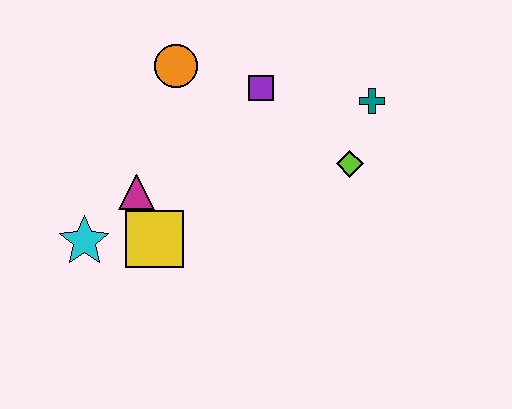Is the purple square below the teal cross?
No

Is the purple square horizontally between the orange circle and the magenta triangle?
No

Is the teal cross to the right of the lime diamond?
Yes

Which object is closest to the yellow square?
The magenta triangle is closest to the yellow square.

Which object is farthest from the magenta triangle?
The teal cross is farthest from the magenta triangle.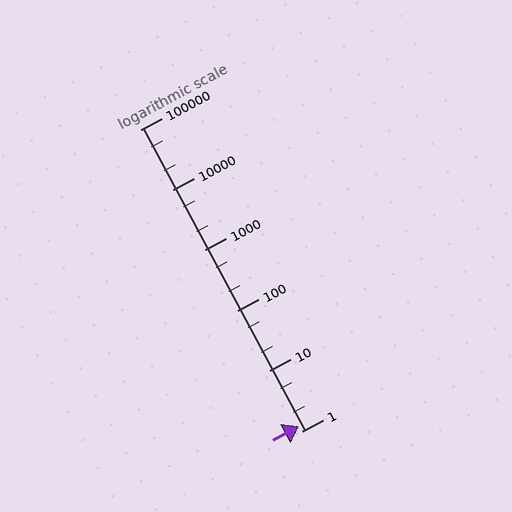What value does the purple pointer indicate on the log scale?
The pointer indicates approximately 1.2.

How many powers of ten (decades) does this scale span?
The scale spans 5 decades, from 1 to 100000.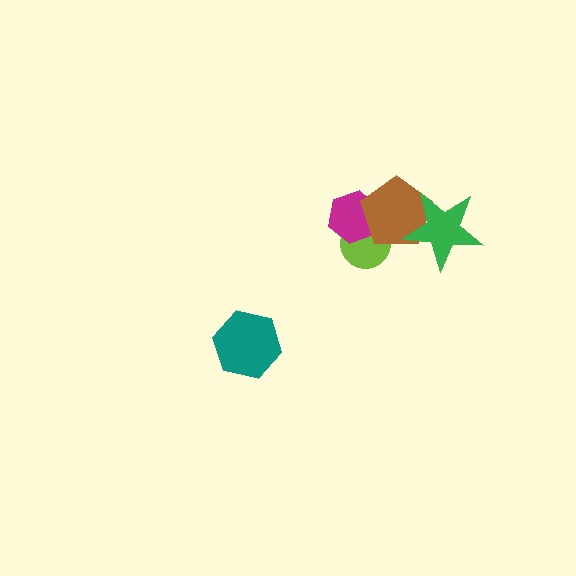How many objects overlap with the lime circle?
2 objects overlap with the lime circle.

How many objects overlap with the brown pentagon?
3 objects overlap with the brown pentagon.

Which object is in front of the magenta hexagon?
The brown pentagon is in front of the magenta hexagon.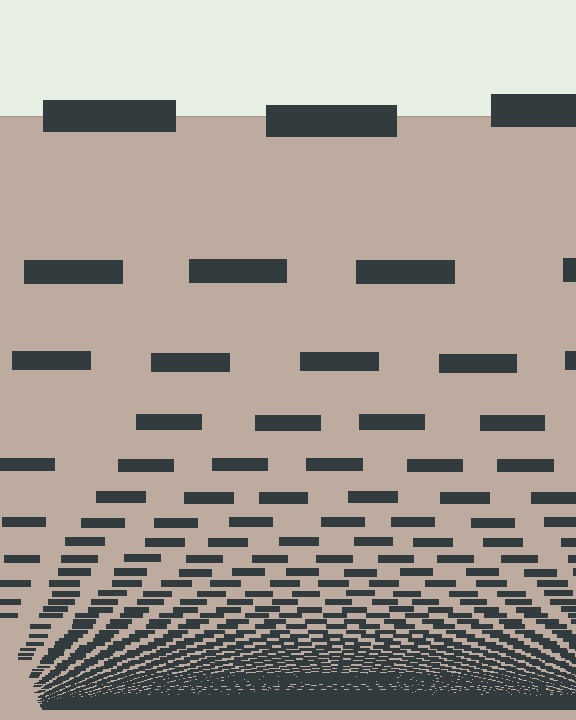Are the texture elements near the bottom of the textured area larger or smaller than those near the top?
Smaller. The gradient is inverted — elements near the bottom are smaller and denser.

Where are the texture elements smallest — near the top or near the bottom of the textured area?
Near the bottom.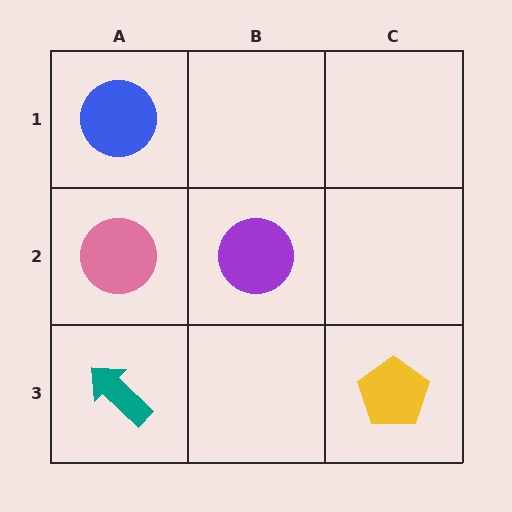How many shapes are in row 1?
1 shape.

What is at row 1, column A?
A blue circle.